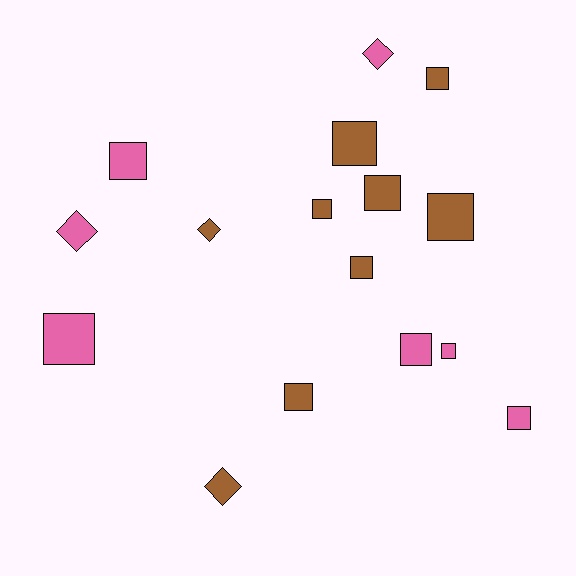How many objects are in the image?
There are 16 objects.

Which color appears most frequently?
Brown, with 9 objects.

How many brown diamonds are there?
There are 2 brown diamonds.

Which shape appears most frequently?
Square, with 12 objects.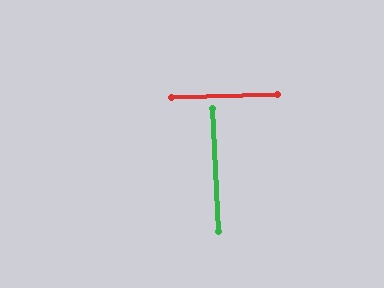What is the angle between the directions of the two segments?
Approximately 89 degrees.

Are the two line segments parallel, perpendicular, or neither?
Perpendicular — they meet at approximately 89°.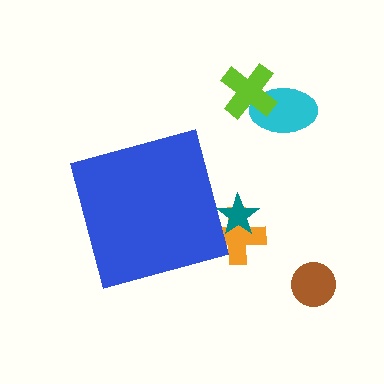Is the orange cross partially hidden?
Yes, the orange cross is partially hidden behind the blue diamond.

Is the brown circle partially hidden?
No, the brown circle is fully visible.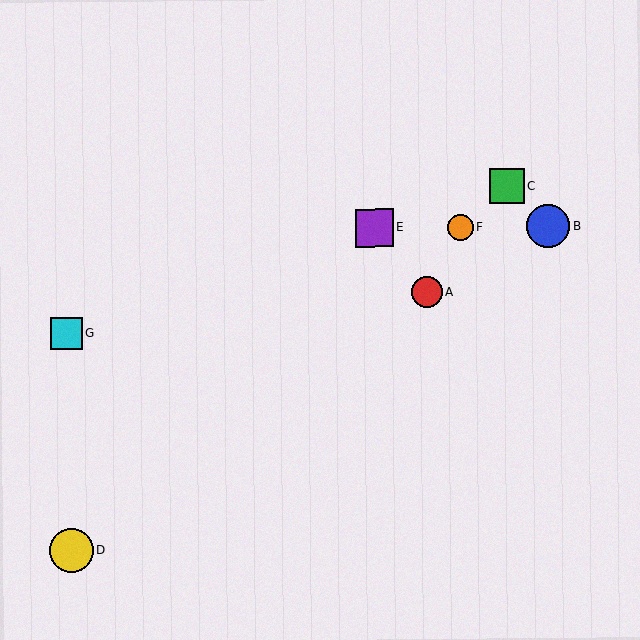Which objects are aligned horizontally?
Objects B, E, F are aligned horizontally.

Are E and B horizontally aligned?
Yes, both are at y≈228.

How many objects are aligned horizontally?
3 objects (B, E, F) are aligned horizontally.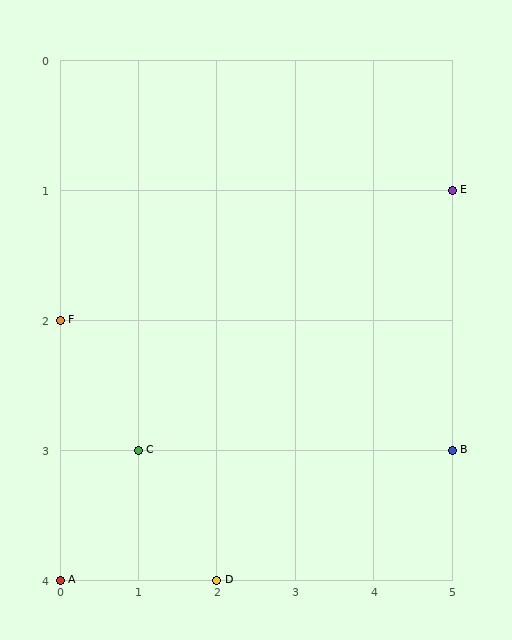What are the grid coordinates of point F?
Point F is at grid coordinates (0, 2).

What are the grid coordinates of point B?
Point B is at grid coordinates (5, 3).